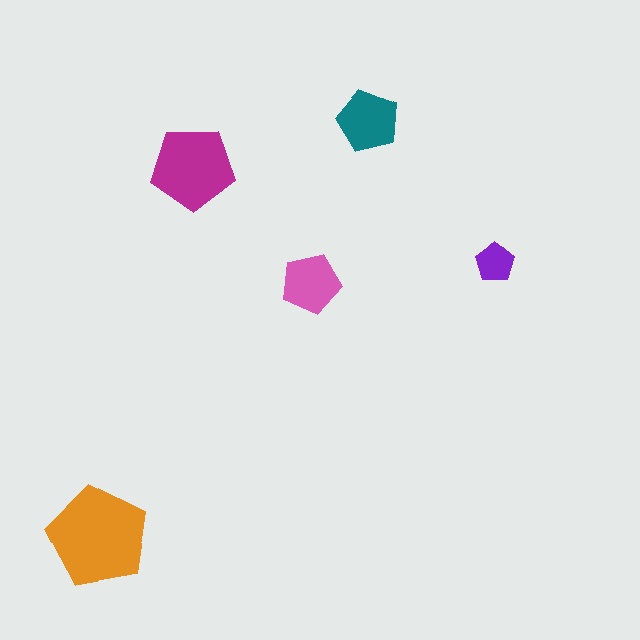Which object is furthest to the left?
The orange pentagon is leftmost.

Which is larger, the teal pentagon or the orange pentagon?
The orange one.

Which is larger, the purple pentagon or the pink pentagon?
The pink one.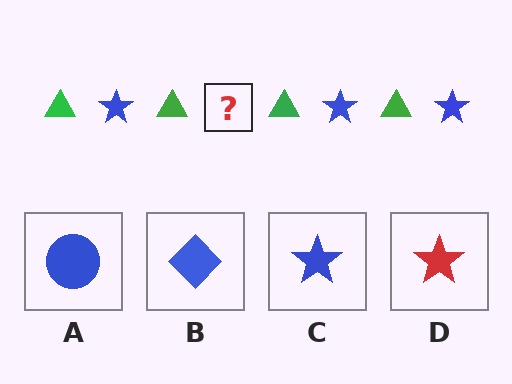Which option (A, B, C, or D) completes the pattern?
C.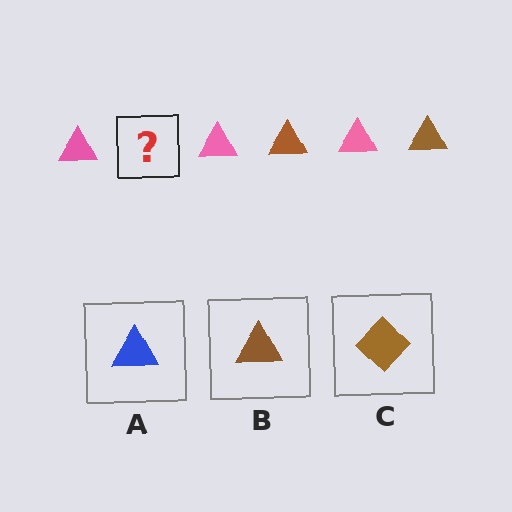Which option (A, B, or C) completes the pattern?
B.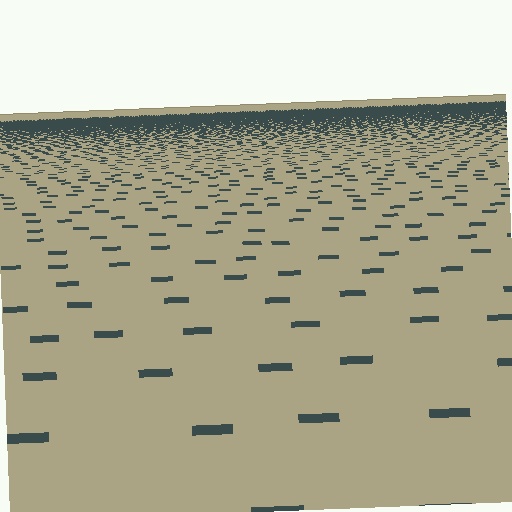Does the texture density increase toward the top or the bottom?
Density increases toward the top.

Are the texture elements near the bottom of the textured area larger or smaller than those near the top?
Larger. Near the bottom, elements are closer to the viewer and appear at a bigger on-screen size.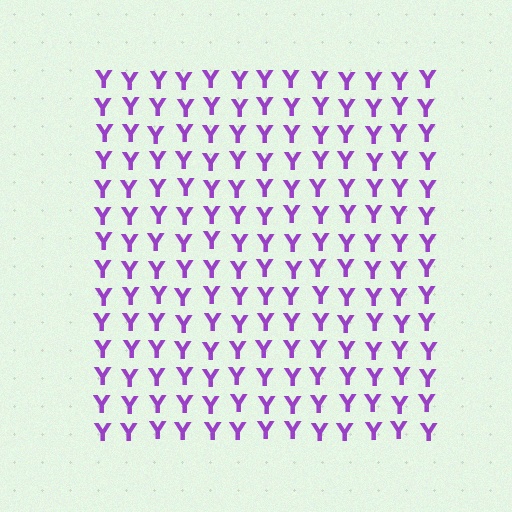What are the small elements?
The small elements are letter Y's.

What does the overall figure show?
The overall figure shows a square.